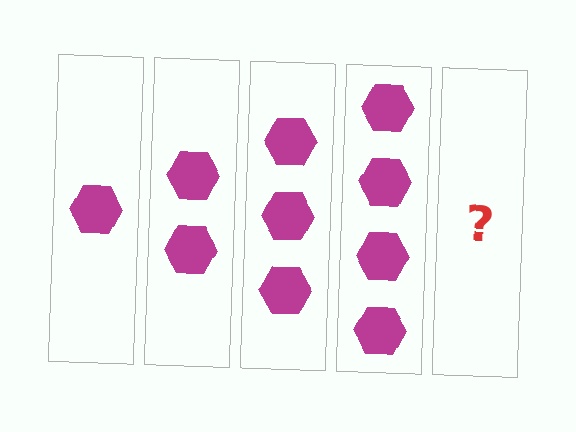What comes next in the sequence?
The next element should be 5 hexagons.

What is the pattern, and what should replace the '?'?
The pattern is that each step adds one more hexagon. The '?' should be 5 hexagons.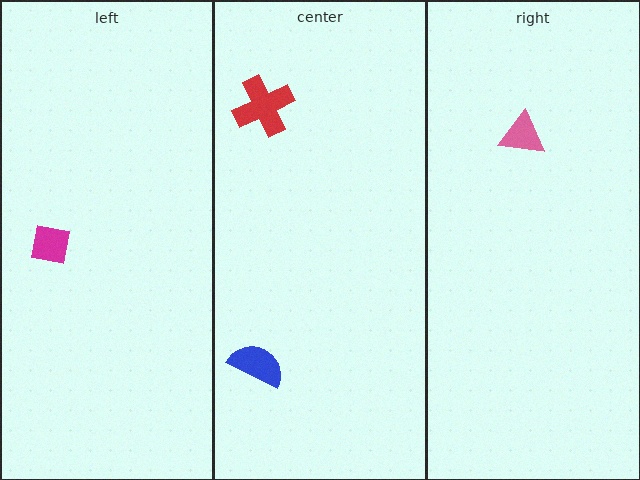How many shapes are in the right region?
1.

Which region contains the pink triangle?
The right region.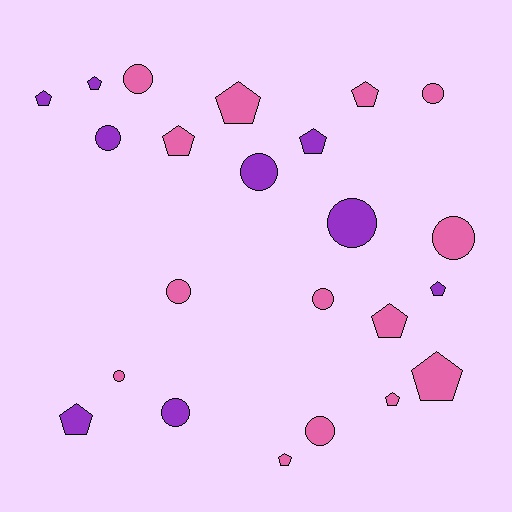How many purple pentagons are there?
There are 5 purple pentagons.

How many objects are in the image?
There are 23 objects.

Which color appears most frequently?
Pink, with 14 objects.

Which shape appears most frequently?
Pentagon, with 12 objects.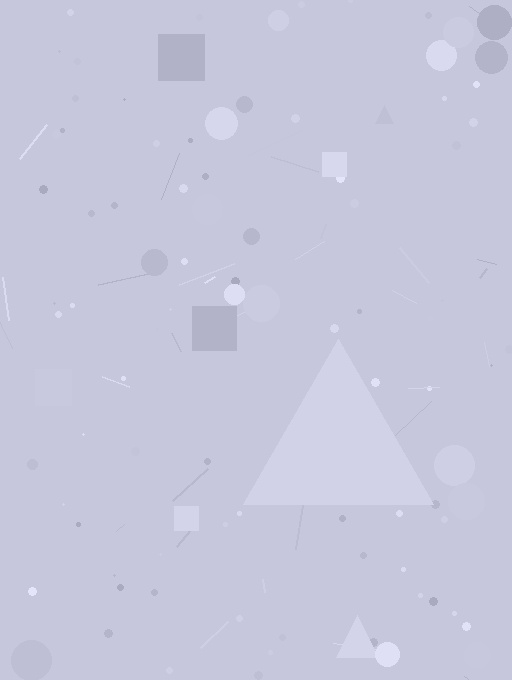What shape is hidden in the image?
A triangle is hidden in the image.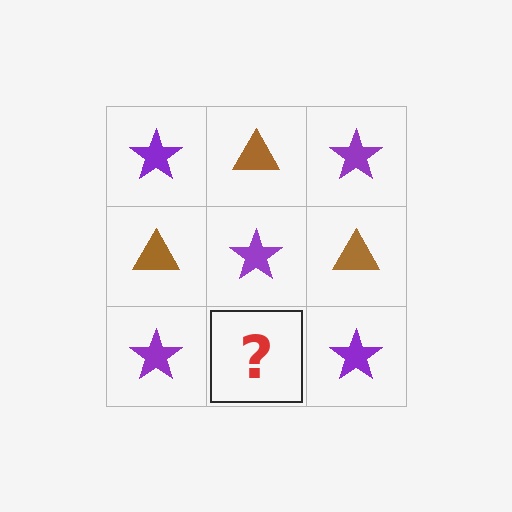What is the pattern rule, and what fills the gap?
The rule is that it alternates purple star and brown triangle in a checkerboard pattern. The gap should be filled with a brown triangle.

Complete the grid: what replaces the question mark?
The question mark should be replaced with a brown triangle.